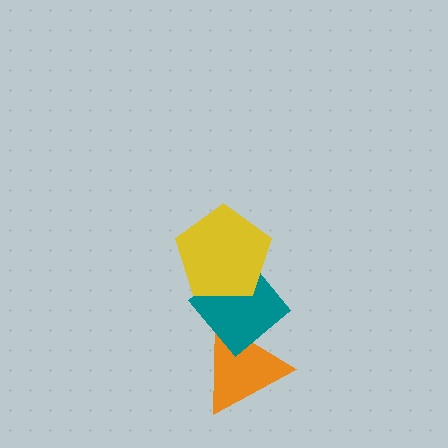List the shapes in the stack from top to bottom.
From top to bottom: the yellow pentagon, the teal diamond, the orange triangle.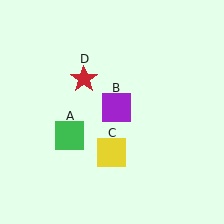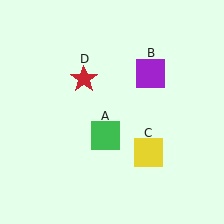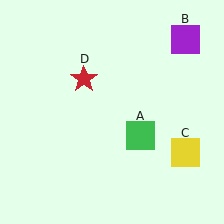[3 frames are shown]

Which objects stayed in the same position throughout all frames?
Red star (object D) remained stationary.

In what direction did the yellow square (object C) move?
The yellow square (object C) moved right.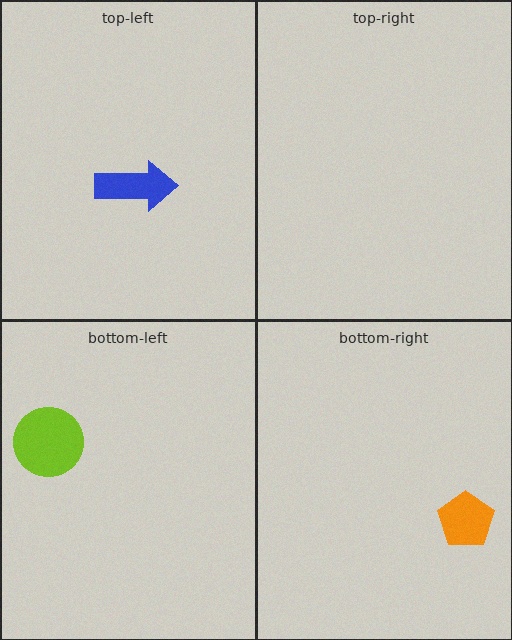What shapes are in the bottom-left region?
The lime circle.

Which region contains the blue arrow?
The top-left region.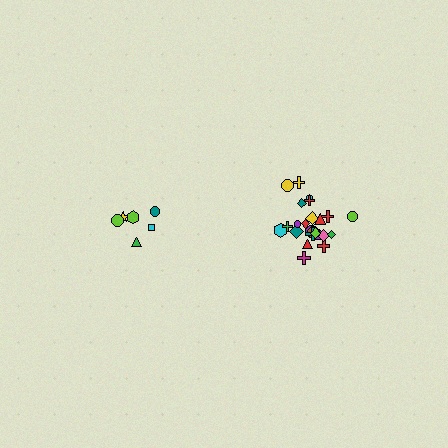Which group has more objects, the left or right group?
The right group.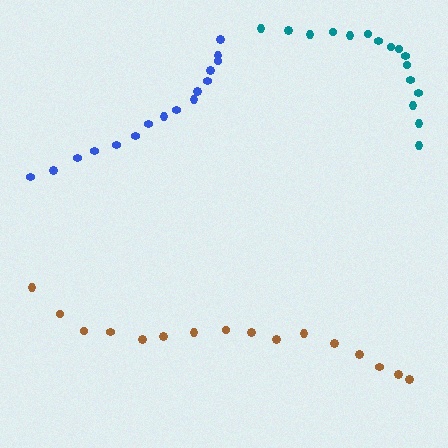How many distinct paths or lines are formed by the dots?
There are 3 distinct paths.